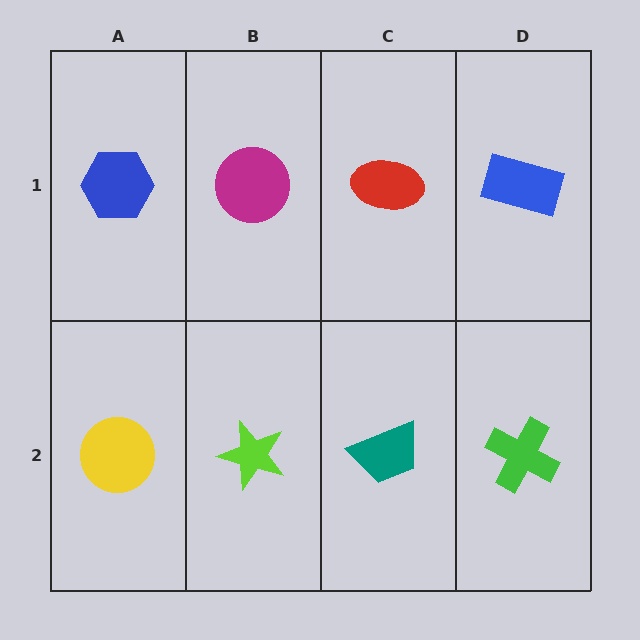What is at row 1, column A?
A blue hexagon.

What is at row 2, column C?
A teal trapezoid.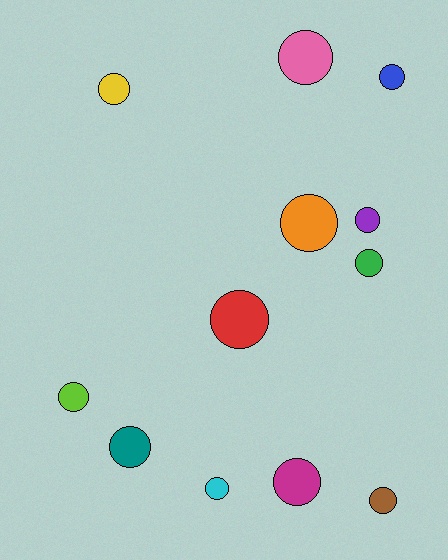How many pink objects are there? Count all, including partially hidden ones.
There is 1 pink object.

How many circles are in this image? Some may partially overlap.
There are 12 circles.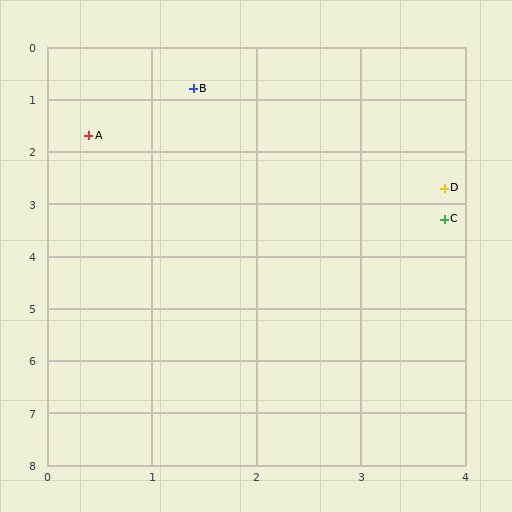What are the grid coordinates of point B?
Point B is at approximately (1.4, 0.8).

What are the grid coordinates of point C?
Point C is at approximately (3.8, 3.3).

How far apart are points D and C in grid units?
Points D and C are about 0.6 grid units apart.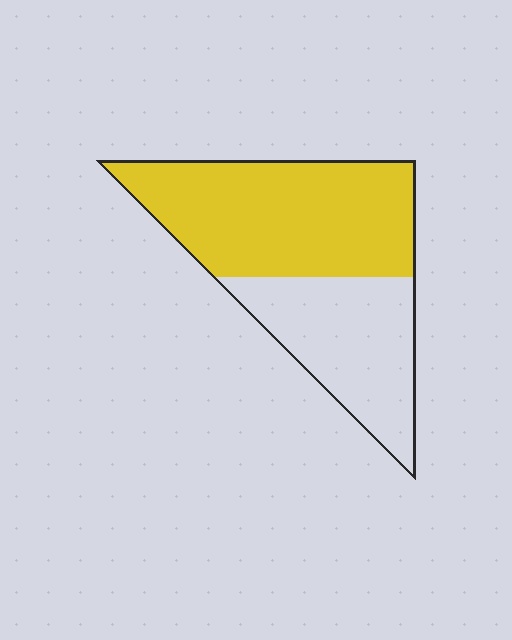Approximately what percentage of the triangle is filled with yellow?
Approximately 60%.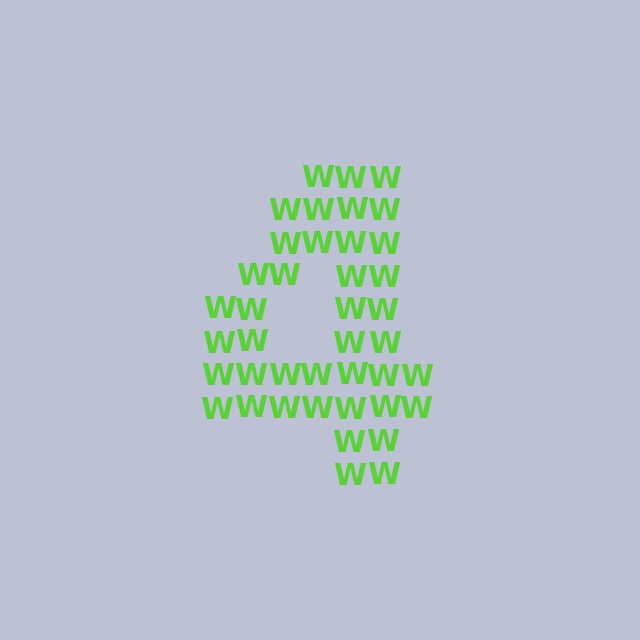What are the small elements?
The small elements are letter W's.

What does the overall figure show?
The overall figure shows the digit 4.